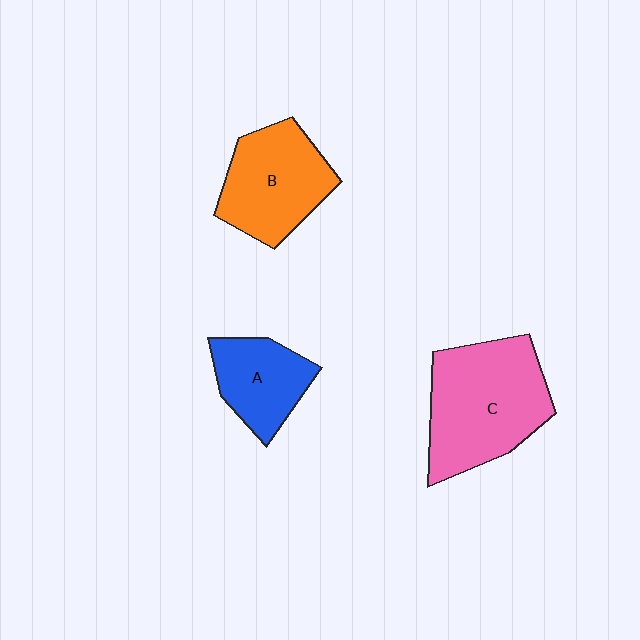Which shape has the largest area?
Shape C (pink).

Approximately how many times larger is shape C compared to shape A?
Approximately 1.8 times.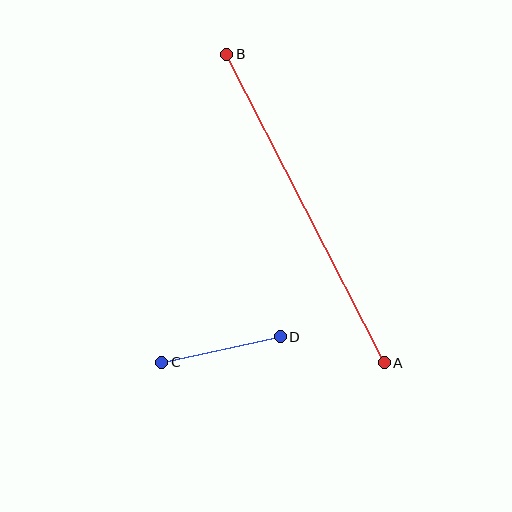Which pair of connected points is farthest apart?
Points A and B are farthest apart.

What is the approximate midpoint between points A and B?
The midpoint is at approximately (305, 209) pixels.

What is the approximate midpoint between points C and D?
The midpoint is at approximately (221, 350) pixels.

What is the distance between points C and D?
The distance is approximately 121 pixels.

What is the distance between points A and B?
The distance is approximately 346 pixels.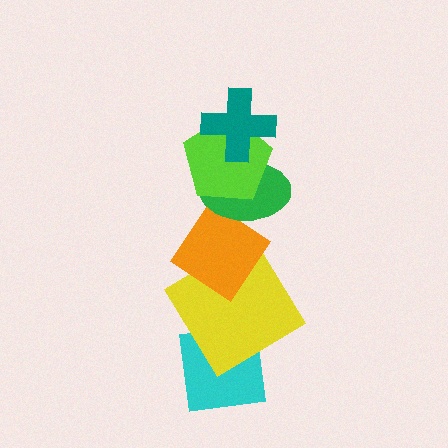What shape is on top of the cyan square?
The yellow diamond is on top of the cyan square.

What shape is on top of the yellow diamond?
The orange diamond is on top of the yellow diamond.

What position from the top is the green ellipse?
The green ellipse is 3rd from the top.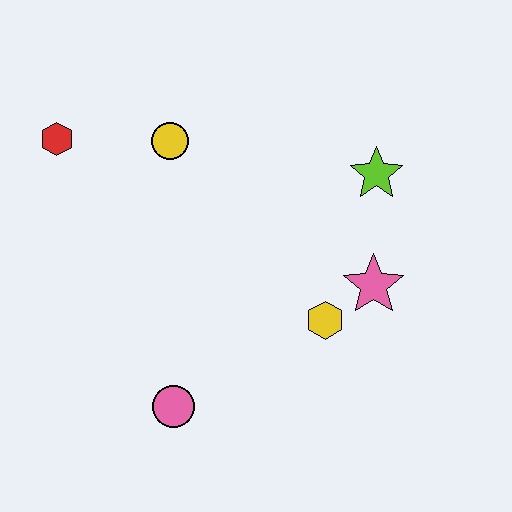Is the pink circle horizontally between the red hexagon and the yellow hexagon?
Yes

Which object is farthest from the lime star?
The red hexagon is farthest from the lime star.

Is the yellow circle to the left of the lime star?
Yes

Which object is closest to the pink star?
The yellow hexagon is closest to the pink star.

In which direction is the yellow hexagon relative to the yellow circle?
The yellow hexagon is below the yellow circle.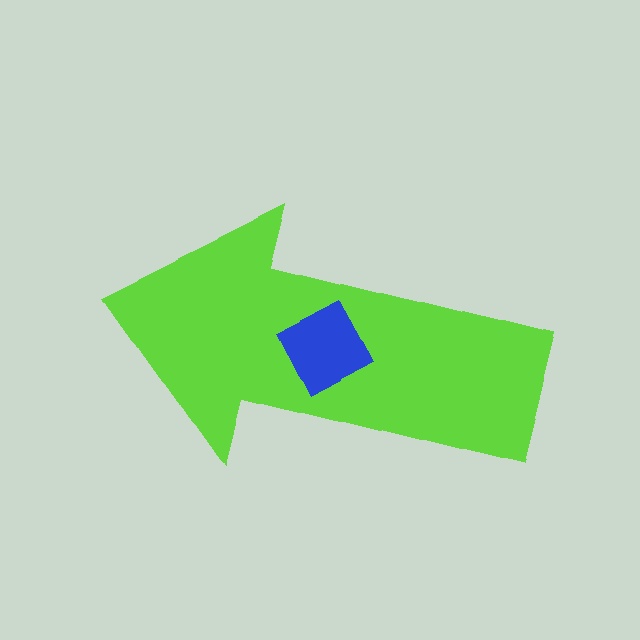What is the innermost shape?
The blue square.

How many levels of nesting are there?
2.